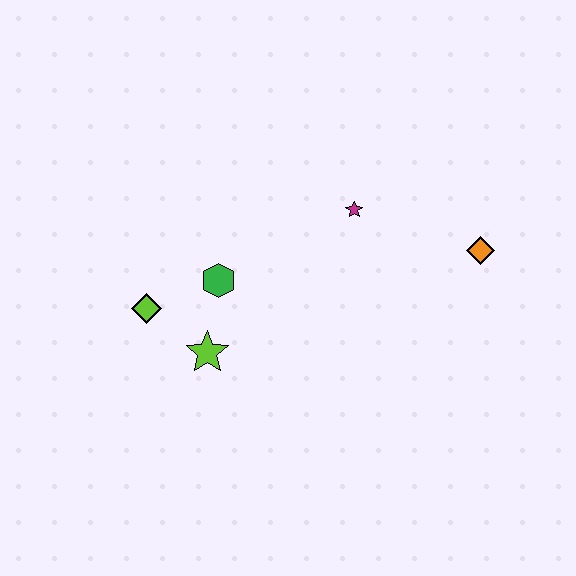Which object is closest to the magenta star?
The orange diamond is closest to the magenta star.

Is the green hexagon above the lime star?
Yes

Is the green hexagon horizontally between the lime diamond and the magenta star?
Yes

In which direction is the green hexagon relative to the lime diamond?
The green hexagon is to the right of the lime diamond.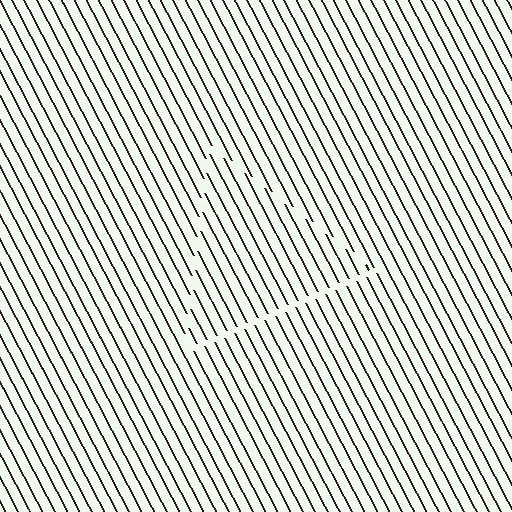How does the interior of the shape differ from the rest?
The interior of the shape contains the same grating, shifted by half a period — the contour is defined by the phase discontinuity where line-ends from the inner and outer gratings abut.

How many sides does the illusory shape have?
3 sides — the line-ends trace a triangle.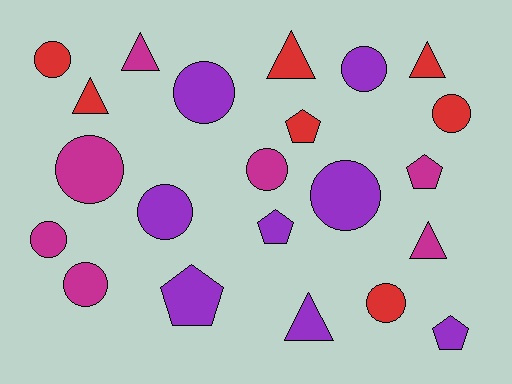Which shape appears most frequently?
Circle, with 11 objects.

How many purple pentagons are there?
There are 3 purple pentagons.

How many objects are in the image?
There are 22 objects.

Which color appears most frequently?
Purple, with 8 objects.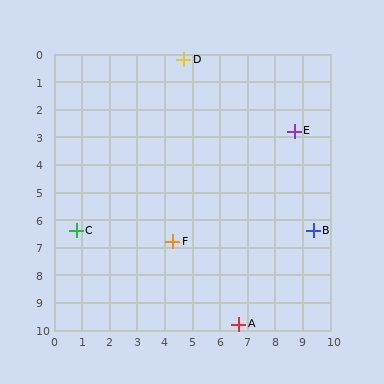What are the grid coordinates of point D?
Point D is at approximately (4.7, 0.2).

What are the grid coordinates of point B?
Point B is at approximately (9.4, 6.4).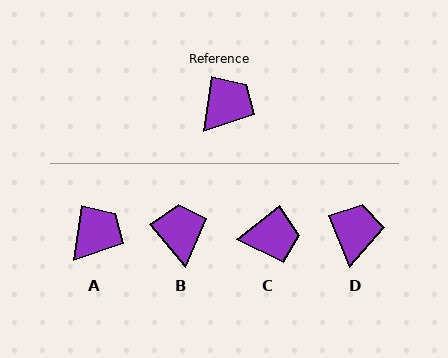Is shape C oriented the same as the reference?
No, it is off by about 44 degrees.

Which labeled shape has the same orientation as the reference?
A.